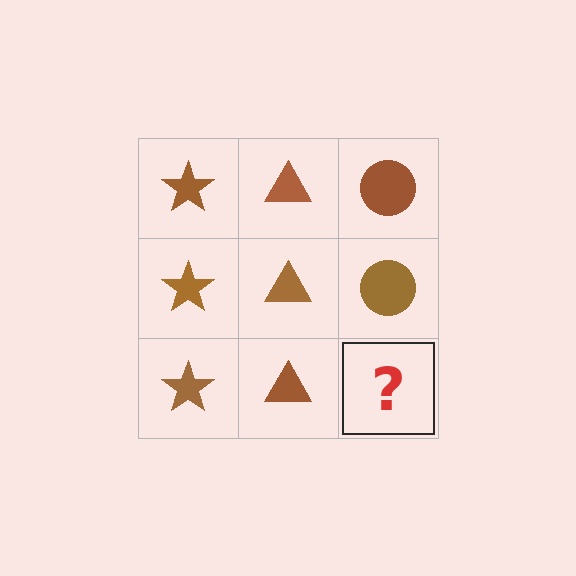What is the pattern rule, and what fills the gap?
The rule is that each column has a consistent shape. The gap should be filled with a brown circle.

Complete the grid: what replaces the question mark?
The question mark should be replaced with a brown circle.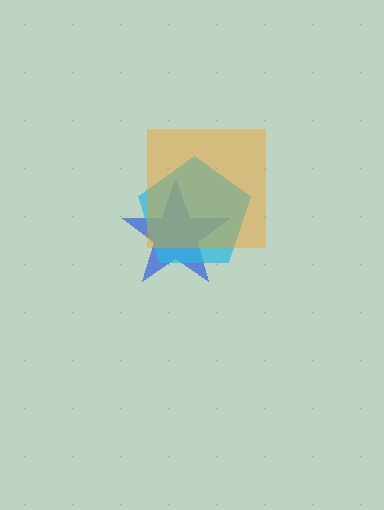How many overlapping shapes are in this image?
There are 3 overlapping shapes in the image.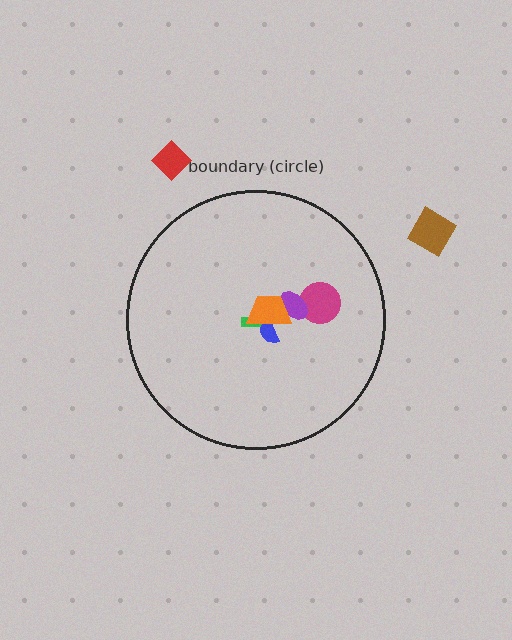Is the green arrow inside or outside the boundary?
Inside.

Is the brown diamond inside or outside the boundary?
Outside.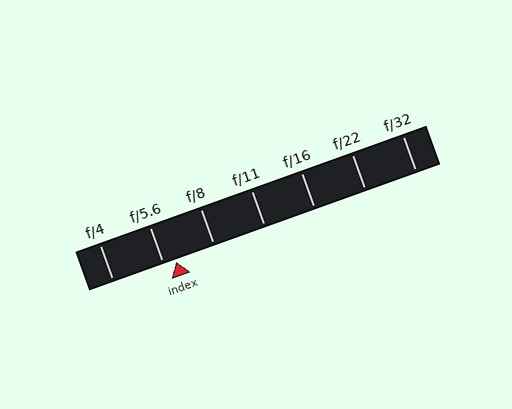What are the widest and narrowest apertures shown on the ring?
The widest aperture shown is f/4 and the narrowest is f/32.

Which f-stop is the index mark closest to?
The index mark is closest to f/5.6.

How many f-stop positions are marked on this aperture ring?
There are 7 f-stop positions marked.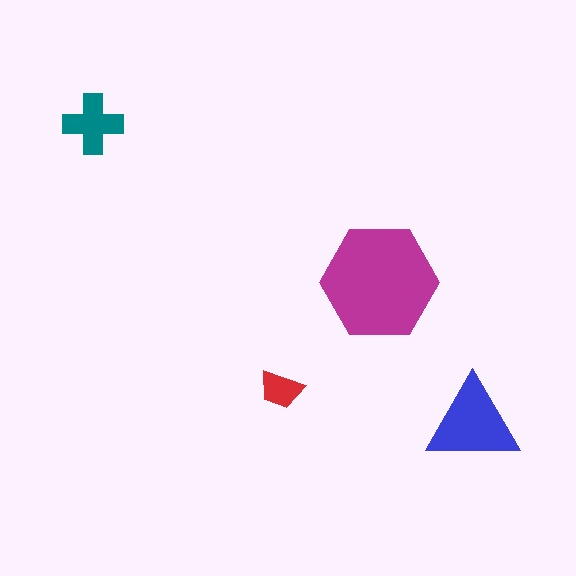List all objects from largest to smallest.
The magenta hexagon, the blue triangle, the teal cross, the red trapezoid.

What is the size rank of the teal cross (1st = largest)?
3rd.